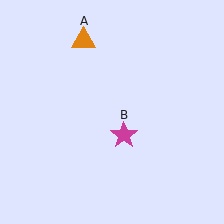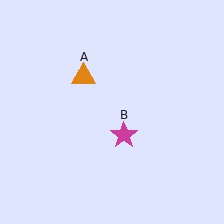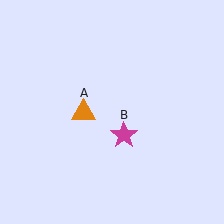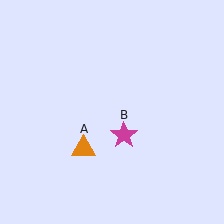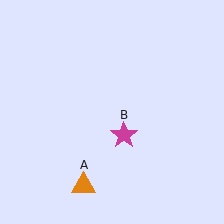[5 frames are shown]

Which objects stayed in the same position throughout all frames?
Magenta star (object B) remained stationary.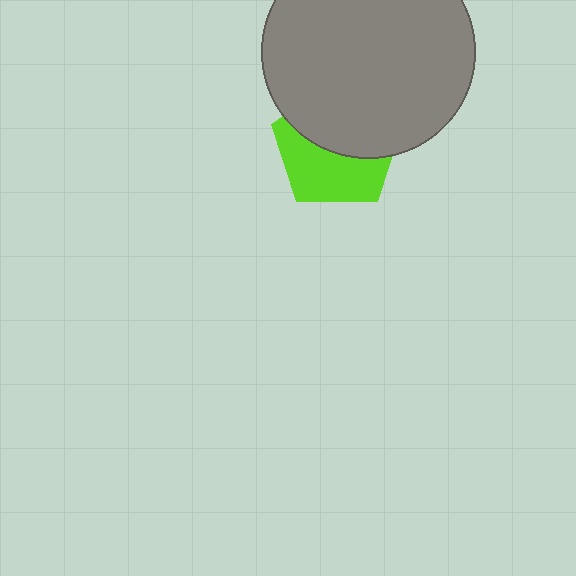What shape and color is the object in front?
The object in front is a gray circle.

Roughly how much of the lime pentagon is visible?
About half of it is visible (roughly 48%).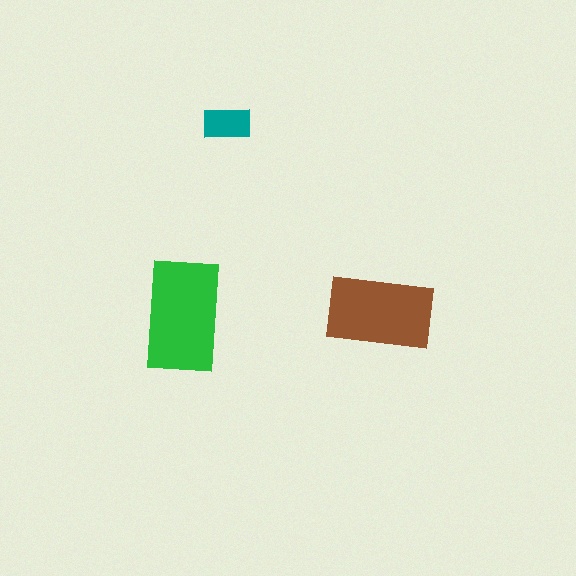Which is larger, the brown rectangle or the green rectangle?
The green one.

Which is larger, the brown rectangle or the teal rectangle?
The brown one.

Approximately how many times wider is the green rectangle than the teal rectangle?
About 2.5 times wider.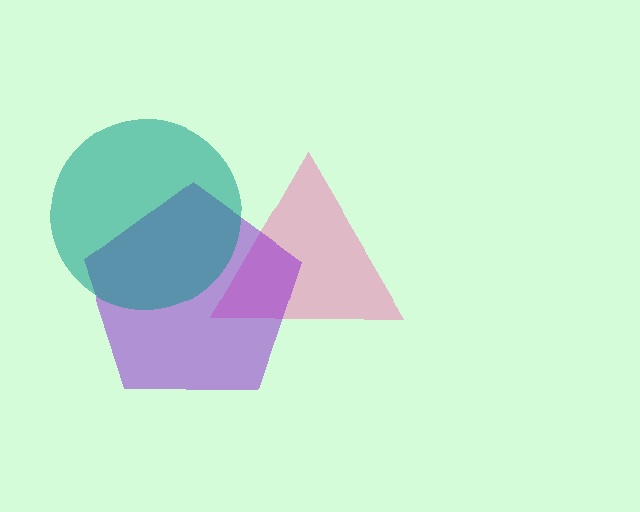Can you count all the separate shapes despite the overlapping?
Yes, there are 3 separate shapes.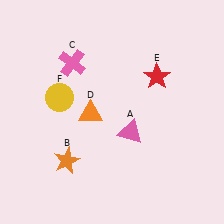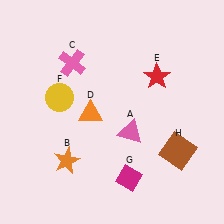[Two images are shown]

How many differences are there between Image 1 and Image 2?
There are 2 differences between the two images.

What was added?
A magenta diamond (G), a brown square (H) were added in Image 2.